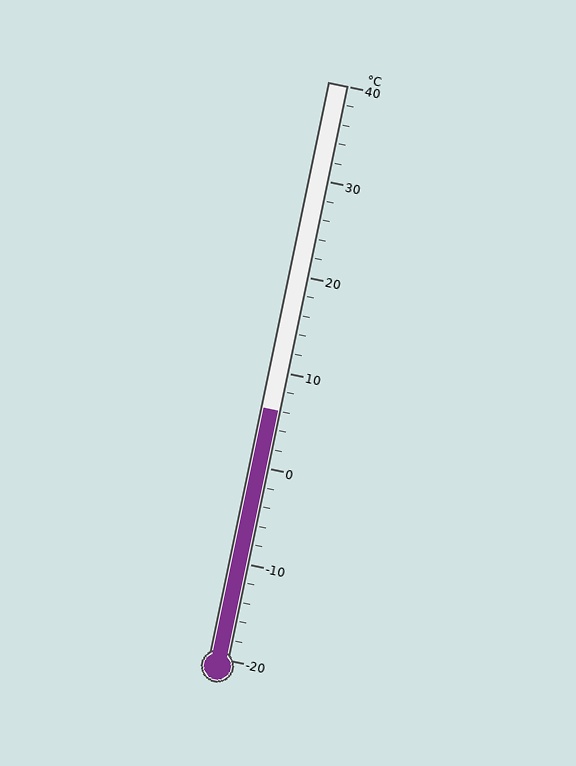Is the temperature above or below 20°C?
The temperature is below 20°C.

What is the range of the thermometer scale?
The thermometer scale ranges from -20°C to 40°C.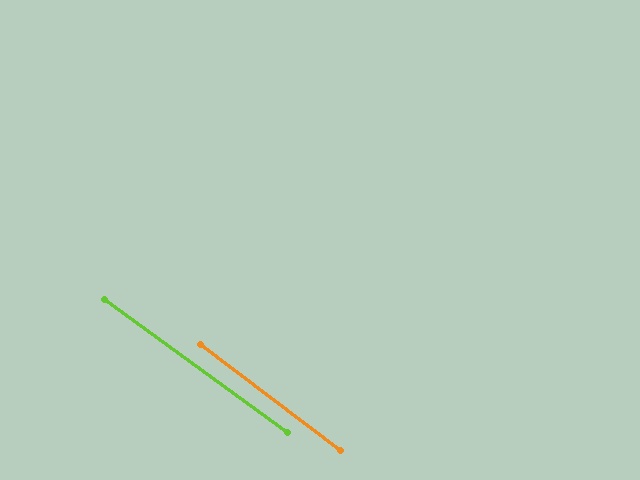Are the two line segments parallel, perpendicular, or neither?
Parallel — their directions differ by only 1.0°.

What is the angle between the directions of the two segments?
Approximately 1 degree.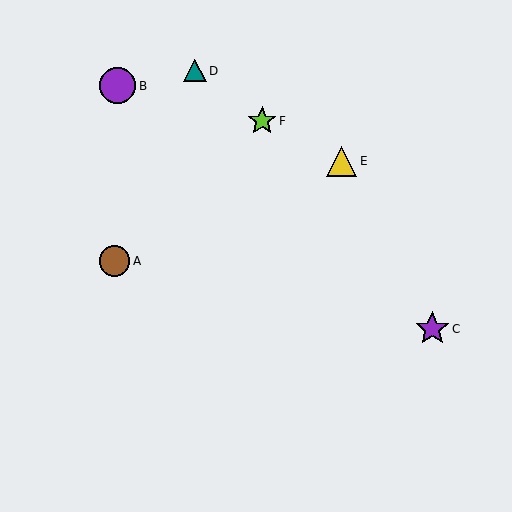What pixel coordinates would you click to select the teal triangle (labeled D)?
Click at (195, 71) to select the teal triangle D.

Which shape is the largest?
The purple circle (labeled B) is the largest.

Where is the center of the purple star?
The center of the purple star is at (432, 329).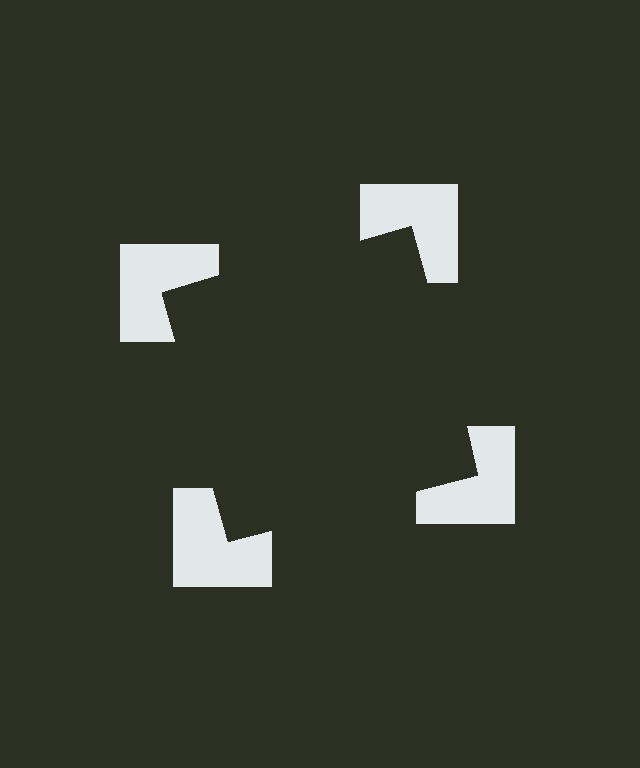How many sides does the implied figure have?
4 sides.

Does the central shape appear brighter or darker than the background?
It typically appears slightly darker than the background, even though no actual brightness change is drawn.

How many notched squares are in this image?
There are 4 — one at each vertex of the illusory square.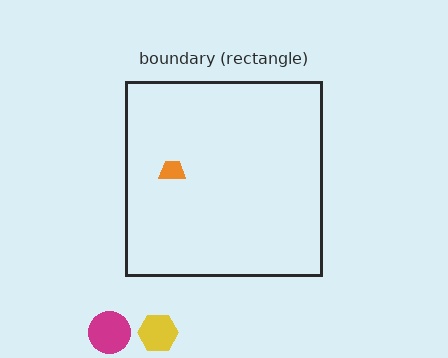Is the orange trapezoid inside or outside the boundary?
Inside.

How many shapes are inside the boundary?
1 inside, 2 outside.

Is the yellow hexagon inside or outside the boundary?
Outside.